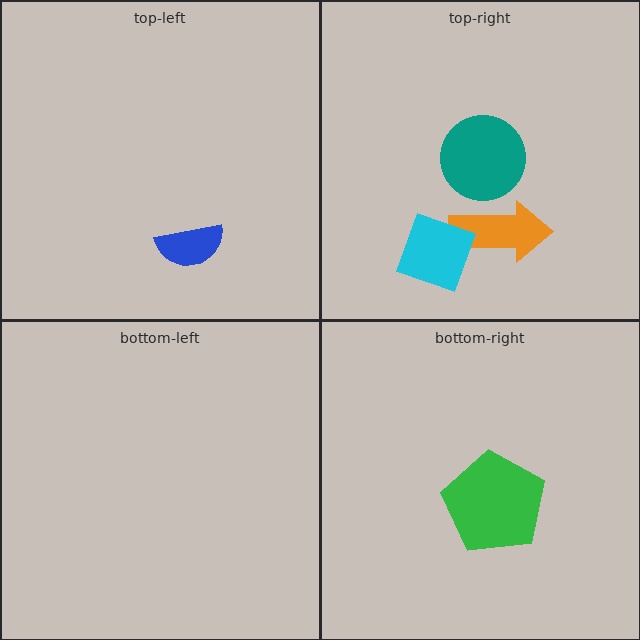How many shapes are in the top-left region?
1.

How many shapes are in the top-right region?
3.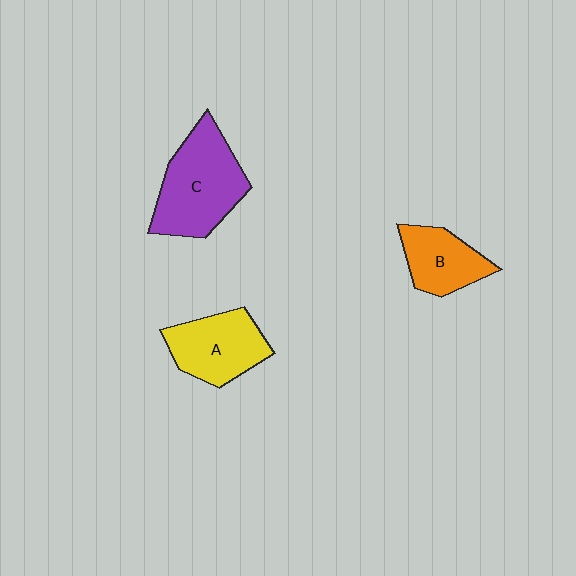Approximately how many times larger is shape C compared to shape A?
Approximately 1.3 times.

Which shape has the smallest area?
Shape B (orange).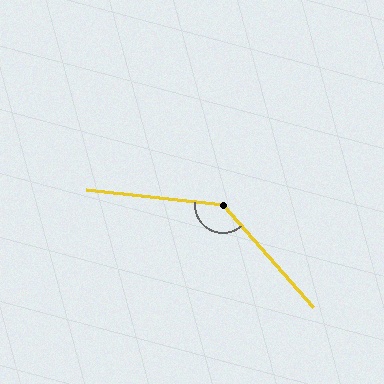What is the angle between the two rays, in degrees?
Approximately 137 degrees.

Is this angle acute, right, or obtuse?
It is obtuse.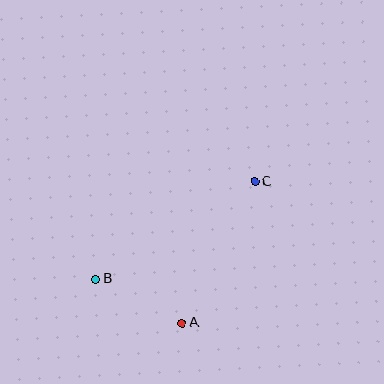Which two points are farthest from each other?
Points B and C are farthest from each other.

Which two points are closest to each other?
Points A and B are closest to each other.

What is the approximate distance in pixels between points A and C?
The distance between A and C is approximately 159 pixels.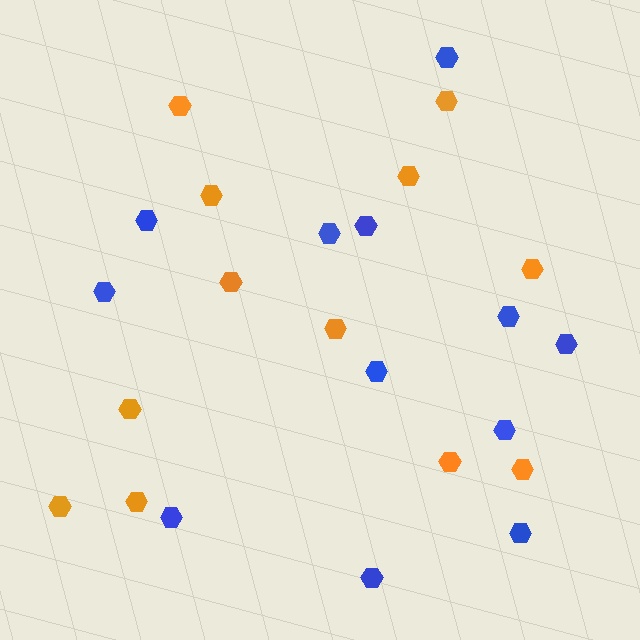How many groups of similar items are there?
There are 2 groups: one group of orange hexagons (12) and one group of blue hexagons (12).